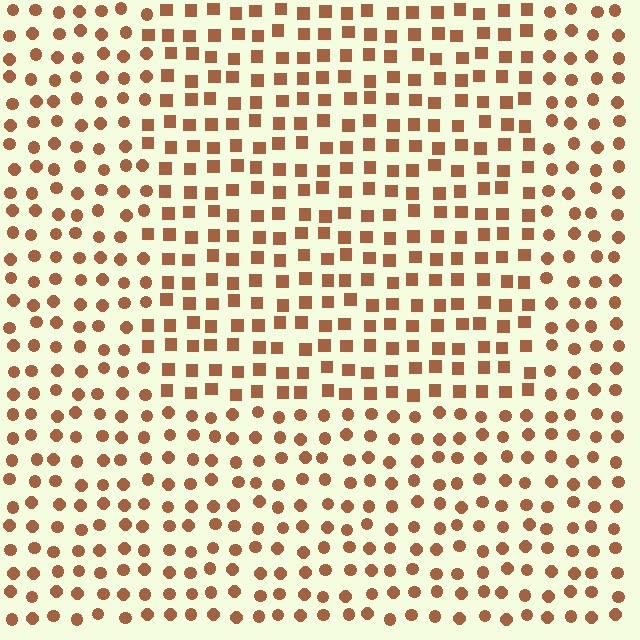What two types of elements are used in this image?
The image uses squares inside the rectangle region and circles outside it.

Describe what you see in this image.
The image is filled with small brown elements arranged in a uniform grid. A rectangle-shaped region contains squares, while the surrounding area contains circles. The boundary is defined purely by the change in element shape.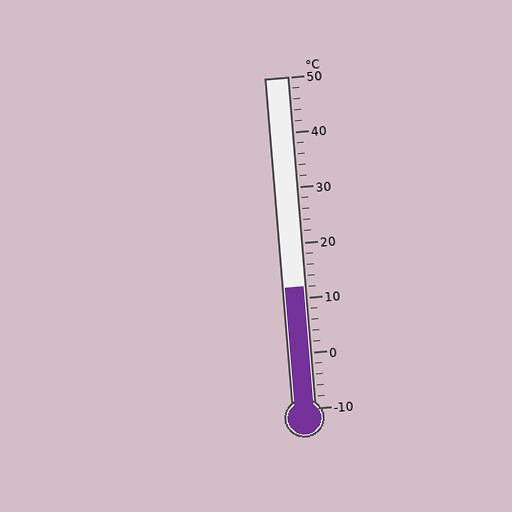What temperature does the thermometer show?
The thermometer shows approximately 12°C.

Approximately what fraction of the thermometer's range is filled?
The thermometer is filled to approximately 35% of its range.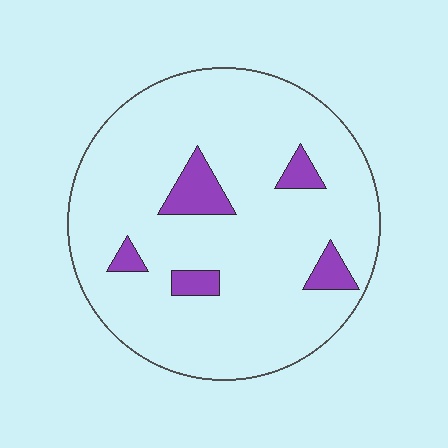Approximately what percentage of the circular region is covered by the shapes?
Approximately 10%.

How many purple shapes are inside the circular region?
5.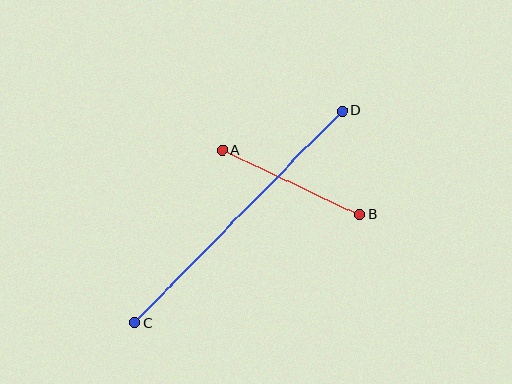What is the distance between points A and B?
The distance is approximately 152 pixels.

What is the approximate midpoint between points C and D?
The midpoint is at approximately (238, 217) pixels.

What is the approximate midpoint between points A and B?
The midpoint is at approximately (291, 182) pixels.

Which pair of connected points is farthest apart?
Points C and D are farthest apart.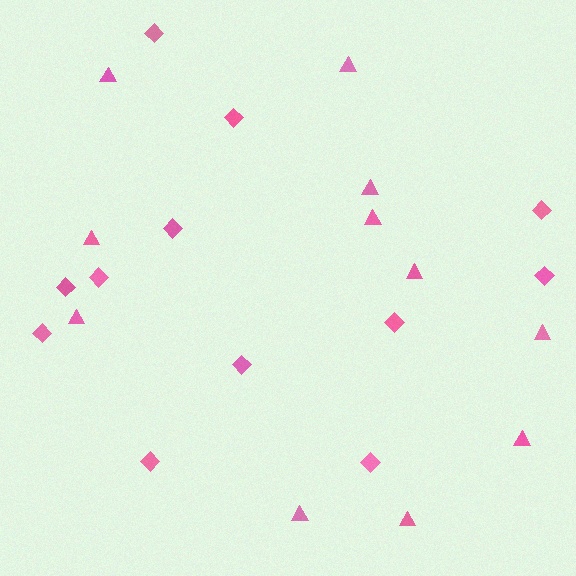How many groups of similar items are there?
There are 2 groups: one group of diamonds (12) and one group of triangles (11).